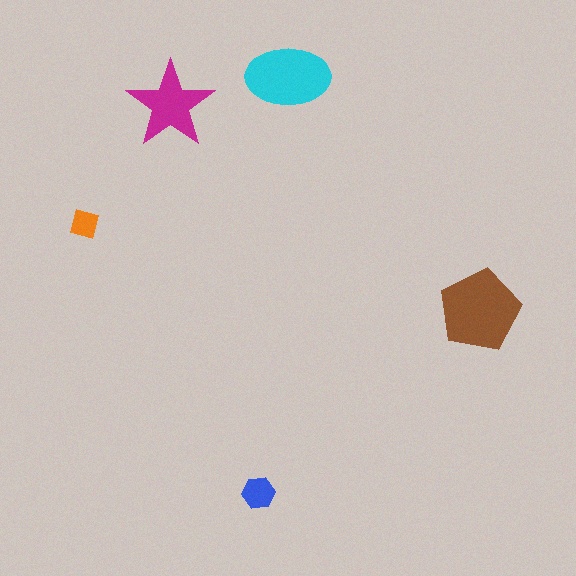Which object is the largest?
The brown pentagon.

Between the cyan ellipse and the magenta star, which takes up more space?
The cyan ellipse.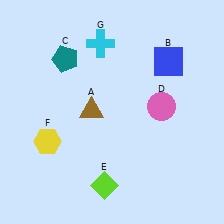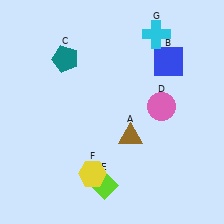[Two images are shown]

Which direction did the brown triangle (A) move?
The brown triangle (A) moved right.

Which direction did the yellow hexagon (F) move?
The yellow hexagon (F) moved right.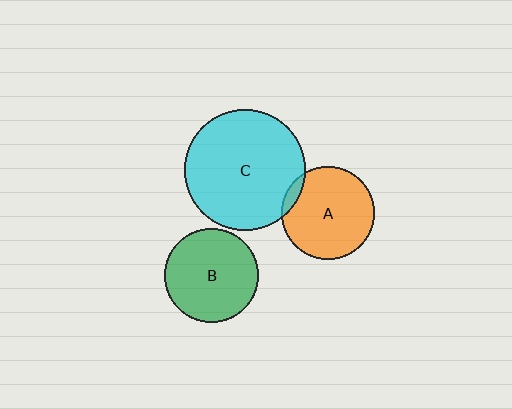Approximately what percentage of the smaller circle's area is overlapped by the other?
Approximately 5%.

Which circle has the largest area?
Circle C (cyan).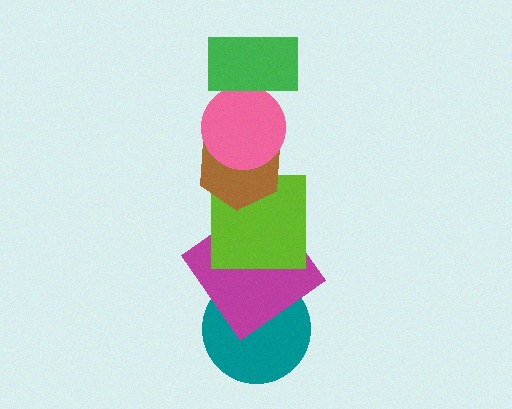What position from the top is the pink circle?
The pink circle is 2nd from the top.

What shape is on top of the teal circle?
The magenta diamond is on top of the teal circle.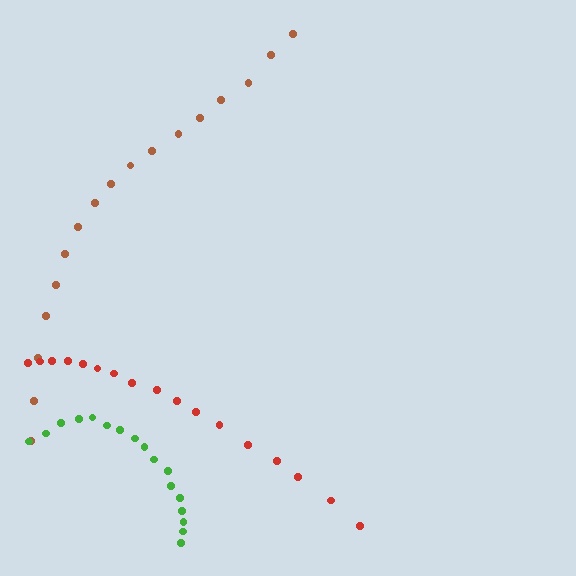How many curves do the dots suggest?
There are 3 distinct paths.